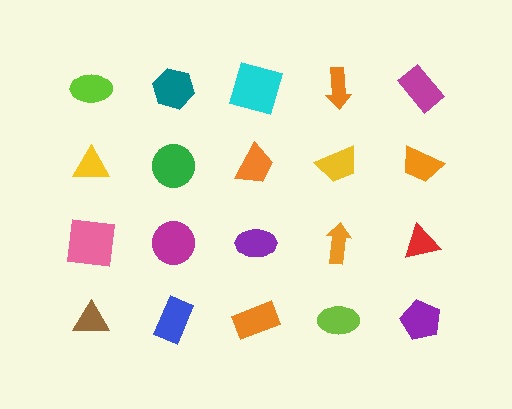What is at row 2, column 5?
An orange trapezoid.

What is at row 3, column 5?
A red triangle.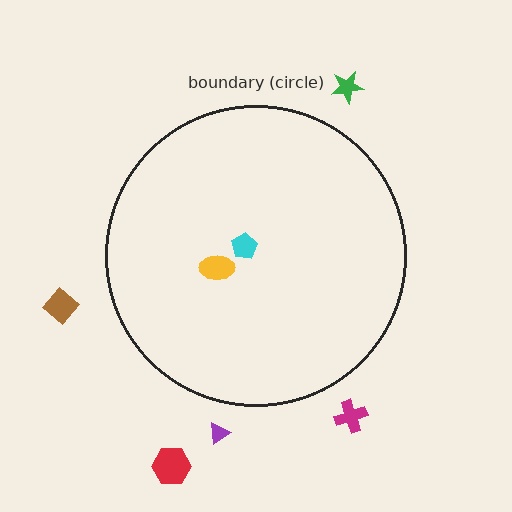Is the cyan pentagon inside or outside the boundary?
Inside.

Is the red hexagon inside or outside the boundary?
Outside.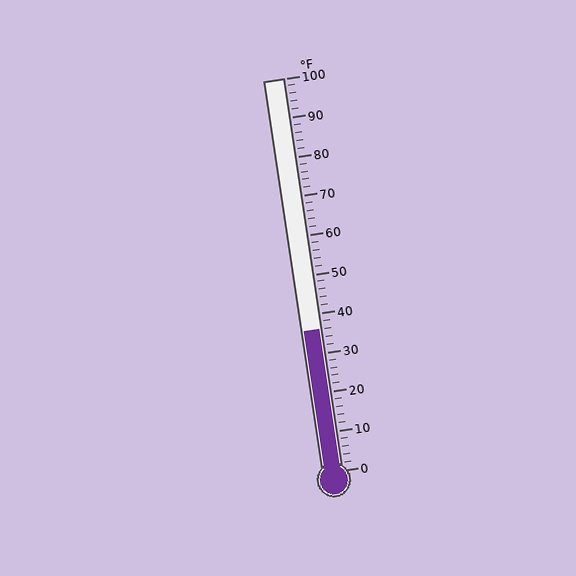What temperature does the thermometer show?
The thermometer shows approximately 36°F.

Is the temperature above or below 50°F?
The temperature is below 50°F.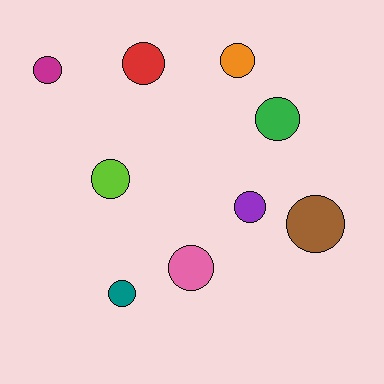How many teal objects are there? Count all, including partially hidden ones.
There is 1 teal object.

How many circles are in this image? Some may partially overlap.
There are 9 circles.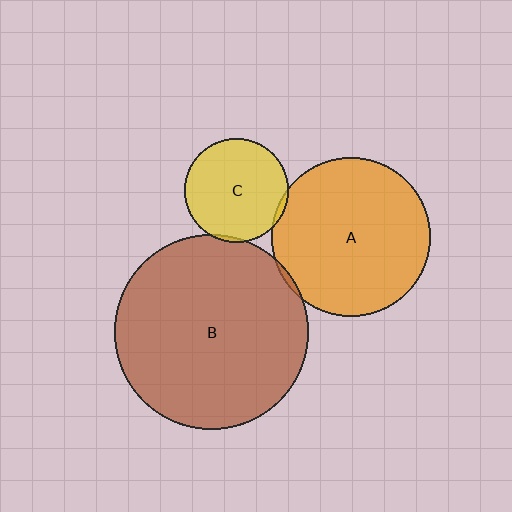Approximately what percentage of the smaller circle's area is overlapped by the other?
Approximately 5%.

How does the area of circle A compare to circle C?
Approximately 2.3 times.